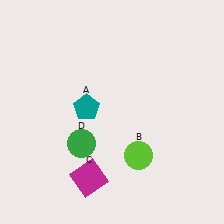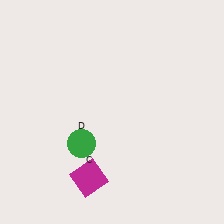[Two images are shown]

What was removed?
The lime circle (B), the teal pentagon (A) were removed in Image 2.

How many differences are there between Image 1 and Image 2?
There are 2 differences between the two images.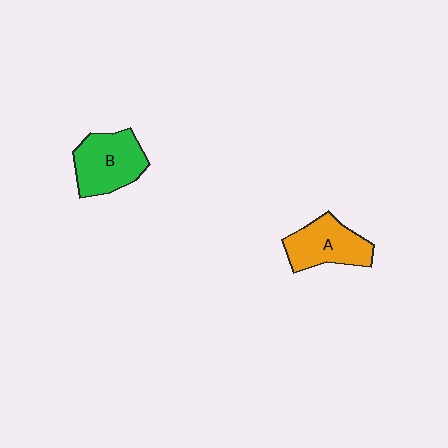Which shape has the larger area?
Shape B (green).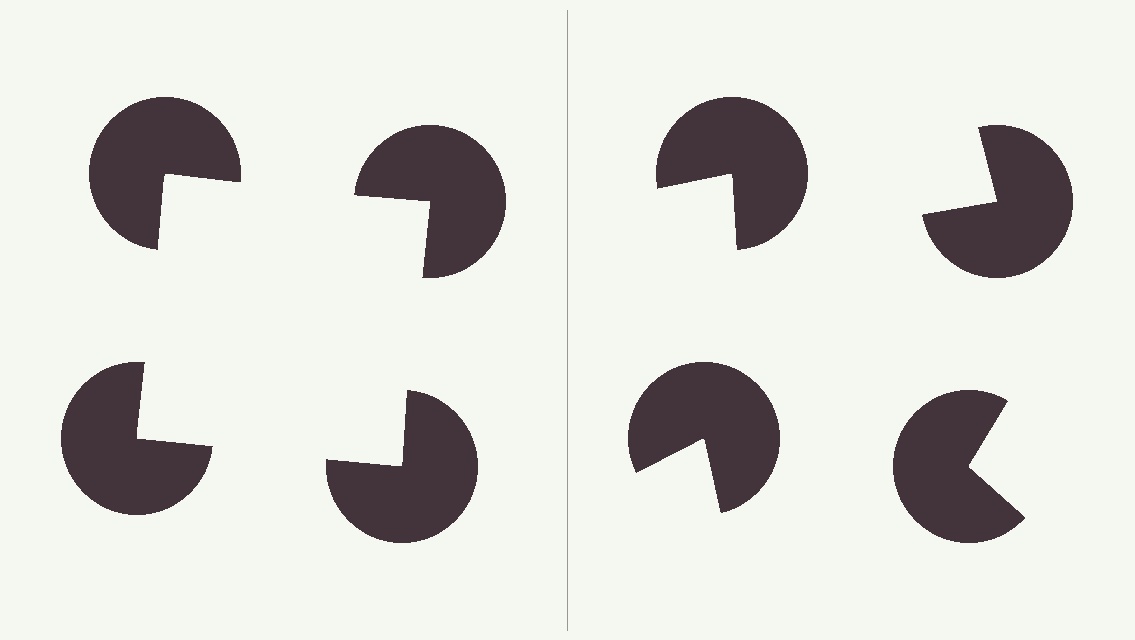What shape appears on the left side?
An illusory square.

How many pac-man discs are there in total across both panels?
8 — 4 on each side.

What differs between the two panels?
The pac-man discs are positioned identically on both sides; only the wedge orientations differ. On the left they align to a square; on the right they are misaligned.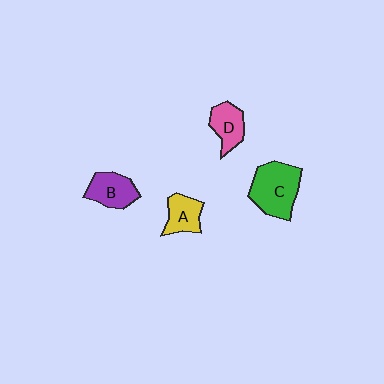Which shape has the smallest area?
Shape A (yellow).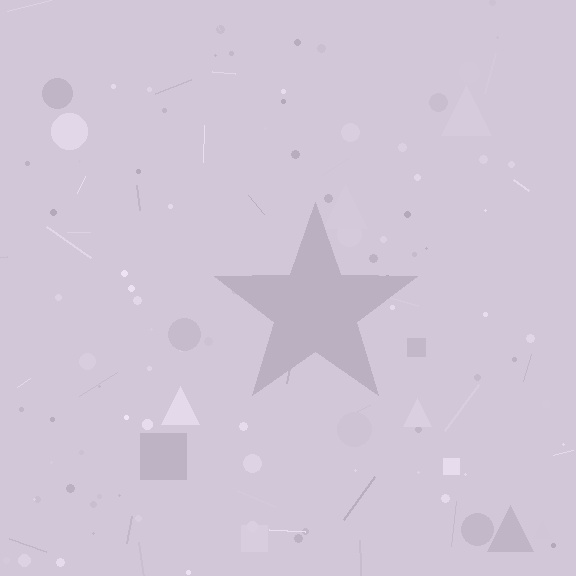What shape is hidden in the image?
A star is hidden in the image.